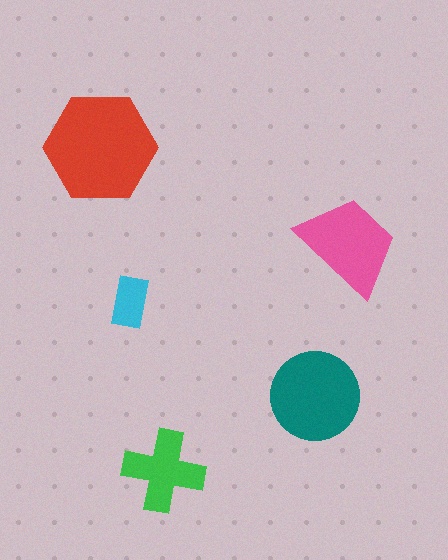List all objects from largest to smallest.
The red hexagon, the teal circle, the pink trapezoid, the green cross, the cyan rectangle.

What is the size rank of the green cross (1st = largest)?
4th.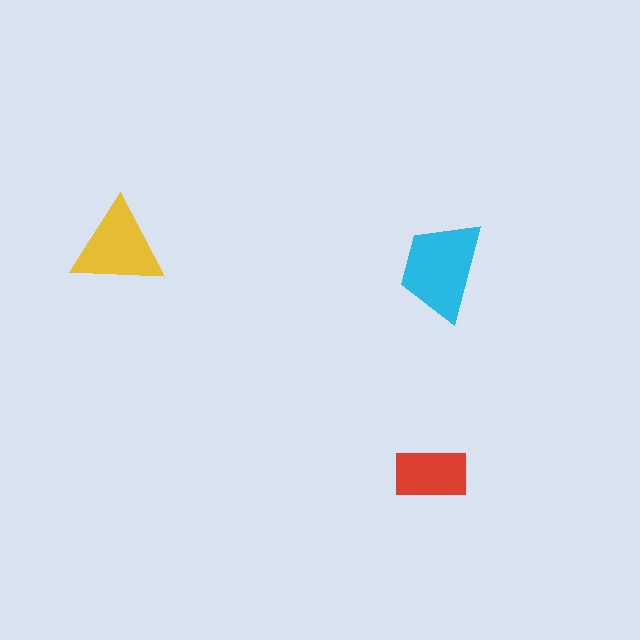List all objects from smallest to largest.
The red rectangle, the yellow triangle, the cyan trapezoid.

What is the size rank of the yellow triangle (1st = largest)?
2nd.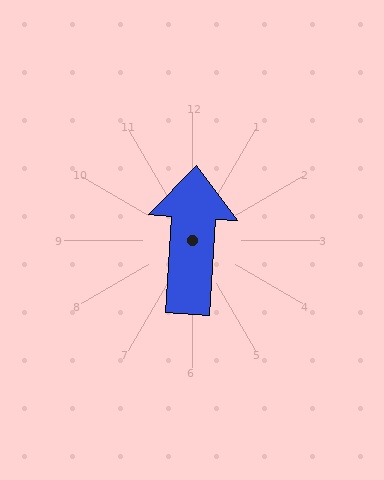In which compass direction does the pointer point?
North.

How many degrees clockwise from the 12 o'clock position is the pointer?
Approximately 4 degrees.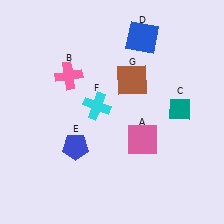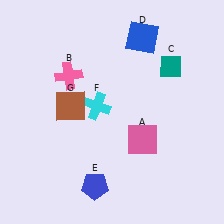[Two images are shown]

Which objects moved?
The objects that moved are: the teal diamond (C), the blue pentagon (E), the brown square (G).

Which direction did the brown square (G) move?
The brown square (G) moved left.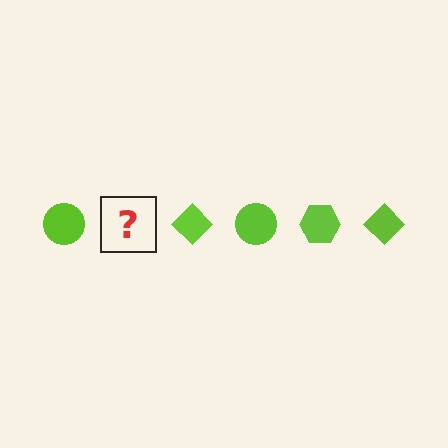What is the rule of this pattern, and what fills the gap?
The rule is that the pattern cycles through circle, hexagon, diamond shapes in lime. The gap should be filled with a lime hexagon.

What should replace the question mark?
The question mark should be replaced with a lime hexagon.